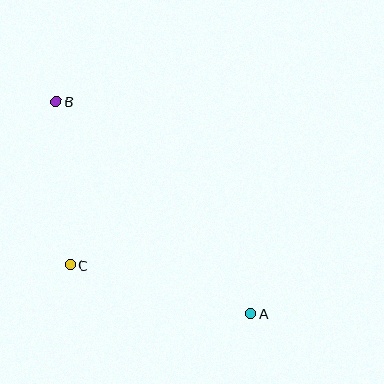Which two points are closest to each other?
Points B and C are closest to each other.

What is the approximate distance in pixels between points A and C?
The distance between A and C is approximately 187 pixels.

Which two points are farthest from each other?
Points A and B are farthest from each other.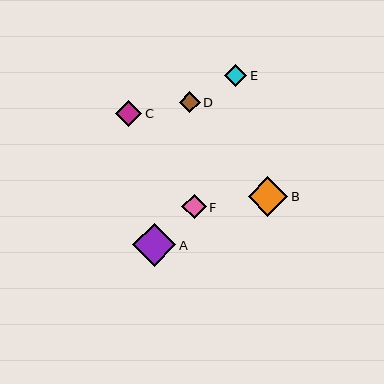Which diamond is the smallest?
Diamond D is the smallest with a size of approximately 21 pixels.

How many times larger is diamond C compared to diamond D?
Diamond C is approximately 1.3 times the size of diamond D.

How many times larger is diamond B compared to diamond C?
Diamond B is approximately 1.5 times the size of diamond C.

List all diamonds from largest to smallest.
From largest to smallest: A, B, C, F, E, D.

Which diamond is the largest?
Diamond A is the largest with a size of approximately 43 pixels.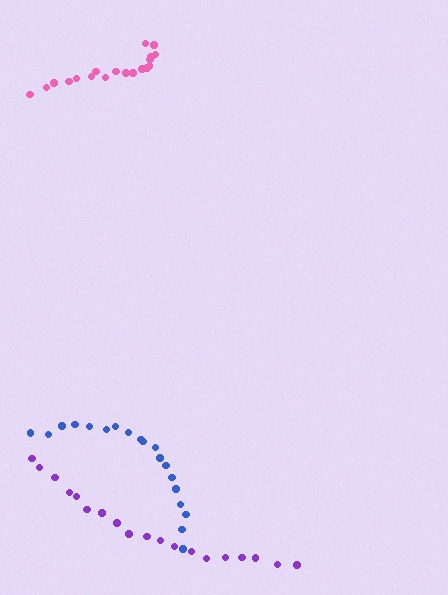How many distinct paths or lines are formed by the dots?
There are 3 distinct paths.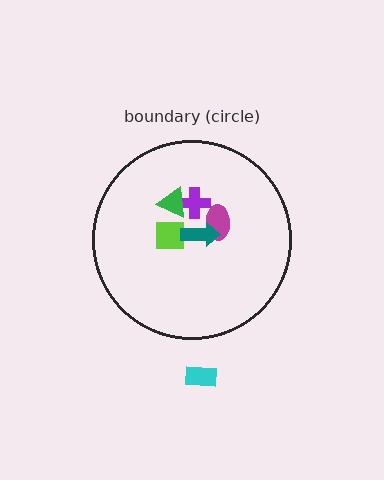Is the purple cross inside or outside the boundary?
Inside.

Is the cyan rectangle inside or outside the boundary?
Outside.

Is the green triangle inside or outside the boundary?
Inside.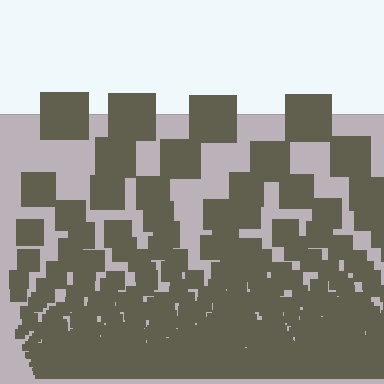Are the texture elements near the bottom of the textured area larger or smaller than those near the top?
Smaller. The gradient is inverted — elements near the bottom are smaller and denser.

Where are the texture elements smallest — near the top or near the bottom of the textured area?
Near the bottom.